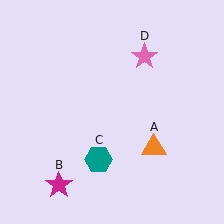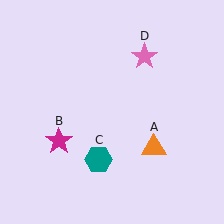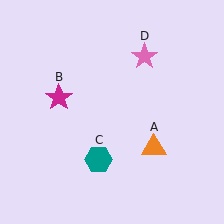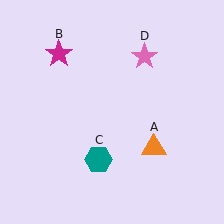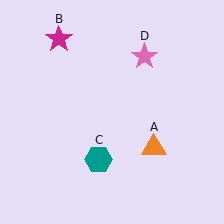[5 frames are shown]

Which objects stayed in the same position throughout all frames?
Orange triangle (object A) and teal hexagon (object C) and pink star (object D) remained stationary.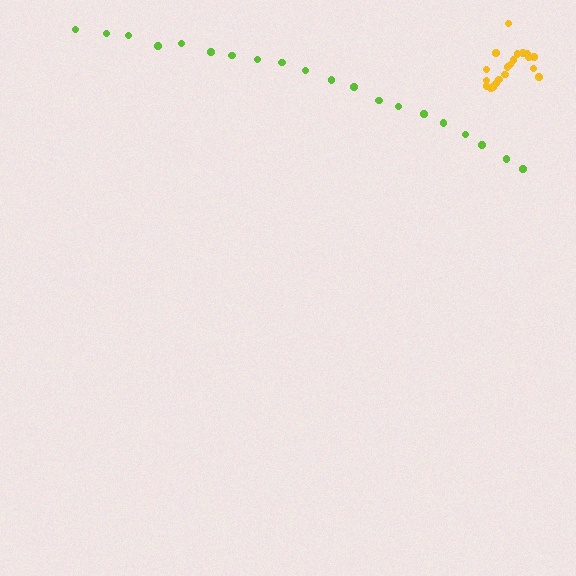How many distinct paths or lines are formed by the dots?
There are 2 distinct paths.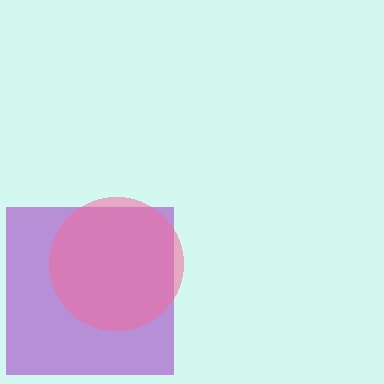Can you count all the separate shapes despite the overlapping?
Yes, there are 2 separate shapes.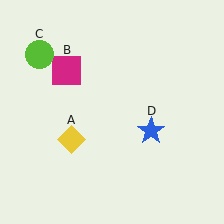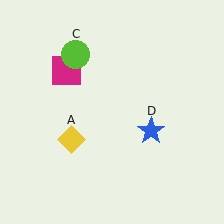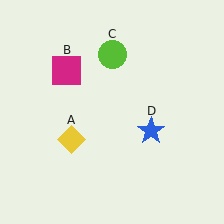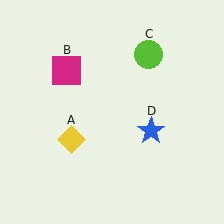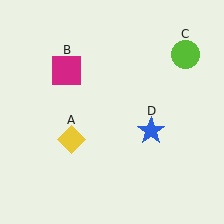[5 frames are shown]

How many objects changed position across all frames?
1 object changed position: lime circle (object C).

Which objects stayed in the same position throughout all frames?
Yellow diamond (object A) and magenta square (object B) and blue star (object D) remained stationary.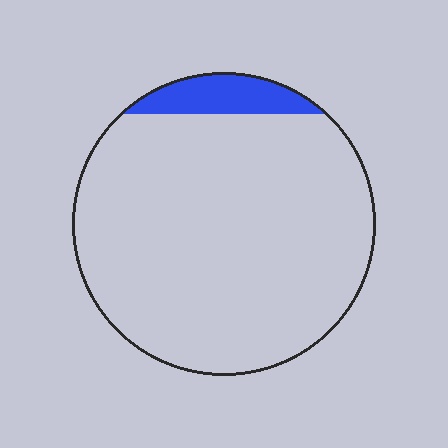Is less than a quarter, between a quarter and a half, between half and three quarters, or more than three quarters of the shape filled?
Less than a quarter.